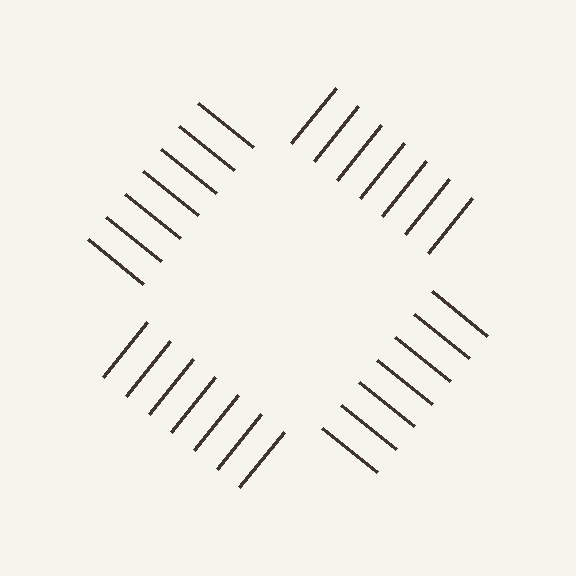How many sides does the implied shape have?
4 sides — the line-ends trace a square.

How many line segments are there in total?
28 — 7 along each of the 4 edges.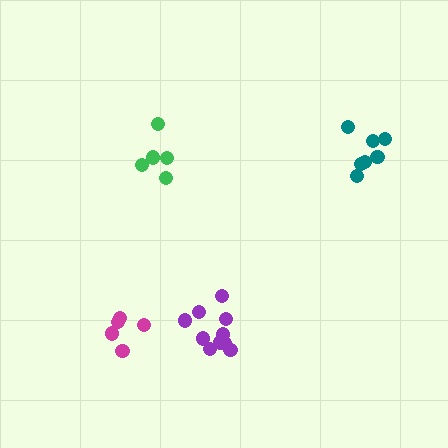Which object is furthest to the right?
The teal cluster is rightmost.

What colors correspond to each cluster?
The clusters are colored: green, purple, teal, magenta.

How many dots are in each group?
Group 1: 5 dots, Group 2: 10 dots, Group 3: 7 dots, Group 4: 5 dots (27 total).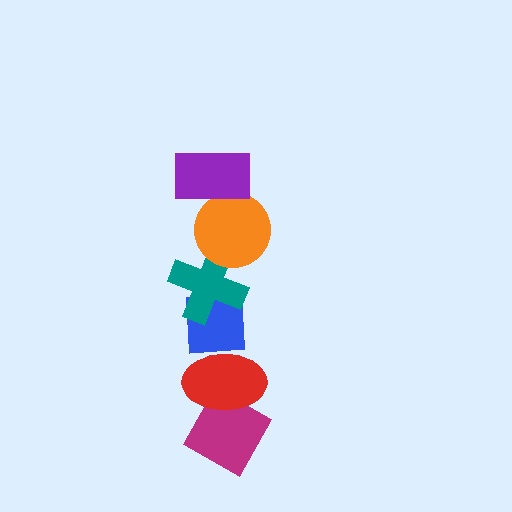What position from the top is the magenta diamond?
The magenta diamond is 6th from the top.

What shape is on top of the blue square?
The teal cross is on top of the blue square.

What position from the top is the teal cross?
The teal cross is 3rd from the top.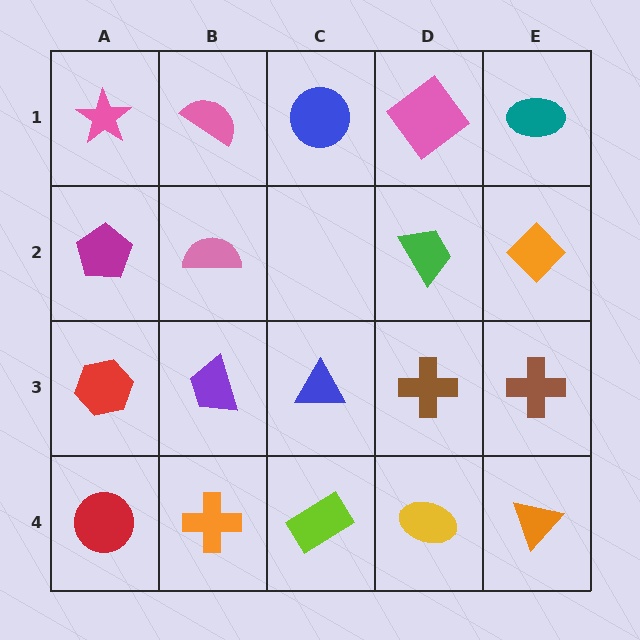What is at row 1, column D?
A pink diamond.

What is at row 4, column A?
A red circle.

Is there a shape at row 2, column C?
No, that cell is empty.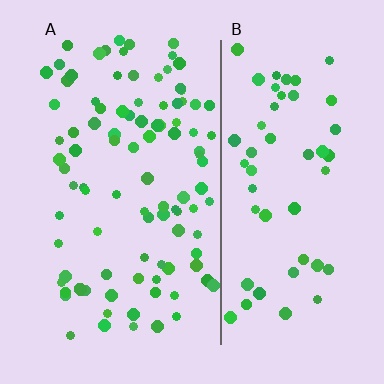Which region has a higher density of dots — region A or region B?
A (the left).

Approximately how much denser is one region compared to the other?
Approximately 1.8× — region A over region B.